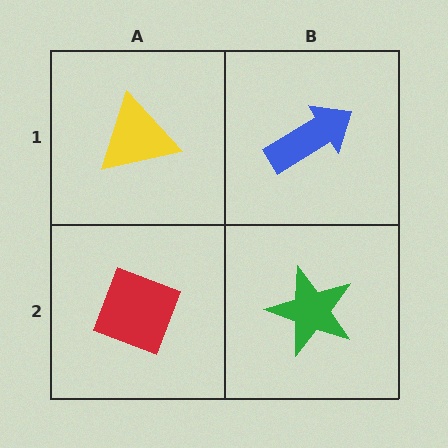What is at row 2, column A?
A red diamond.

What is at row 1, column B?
A blue arrow.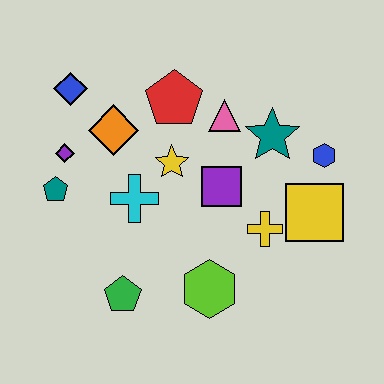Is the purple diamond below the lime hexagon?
No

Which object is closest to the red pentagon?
The pink triangle is closest to the red pentagon.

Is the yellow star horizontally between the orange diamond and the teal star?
Yes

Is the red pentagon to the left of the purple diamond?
No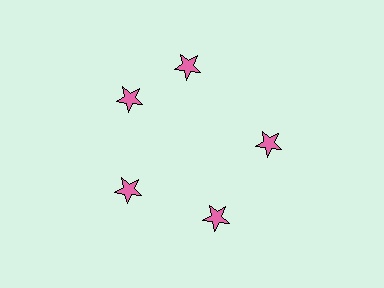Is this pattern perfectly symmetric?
No. The 5 pink stars are arranged in a ring, but one element near the 1 o'clock position is rotated out of alignment along the ring, breaking the 5-fold rotational symmetry.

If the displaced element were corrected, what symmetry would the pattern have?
It would have 5-fold rotational symmetry — the pattern would map onto itself every 72 degrees.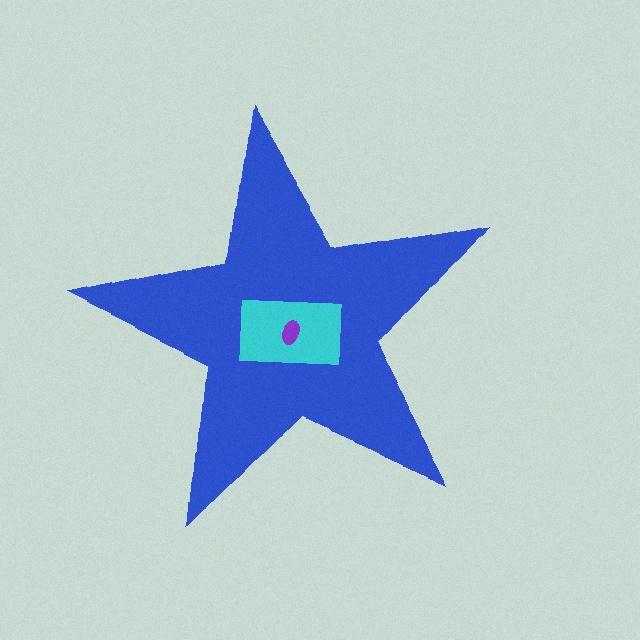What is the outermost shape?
The blue star.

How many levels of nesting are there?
3.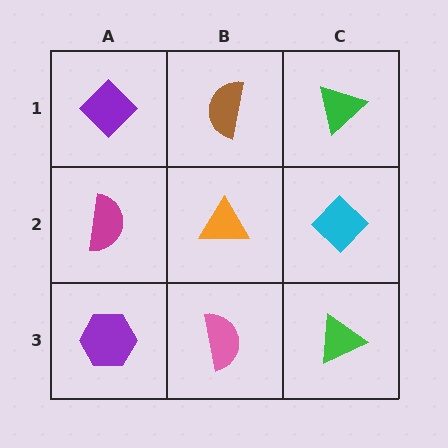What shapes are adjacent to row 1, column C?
A cyan diamond (row 2, column C), a brown semicircle (row 1, column B).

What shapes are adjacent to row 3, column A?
A magenta semicircle (row 2, column A), a pink semicircle (row 3, column B).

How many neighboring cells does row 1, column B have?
3.